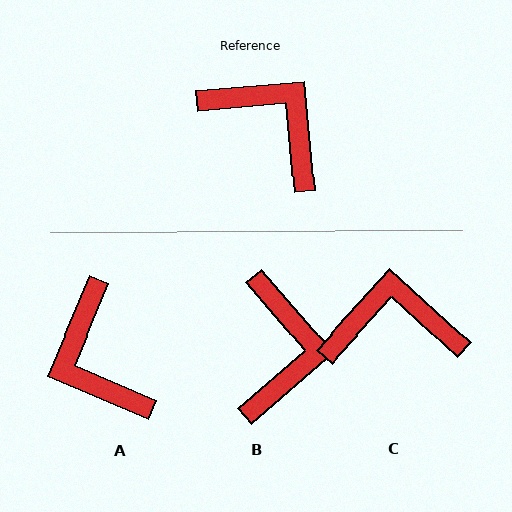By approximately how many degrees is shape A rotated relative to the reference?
Approximately 152 degrees counter-clockwise.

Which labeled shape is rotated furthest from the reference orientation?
A, about 152 degrees away.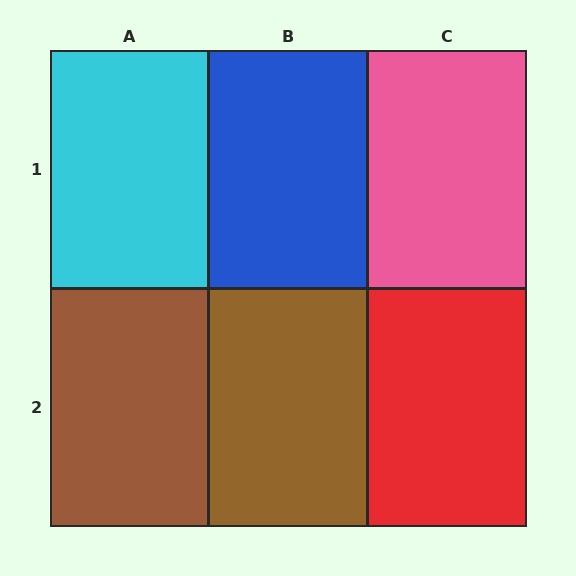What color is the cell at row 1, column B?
Blue.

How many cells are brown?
2 cells are brown.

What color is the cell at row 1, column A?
Cyan.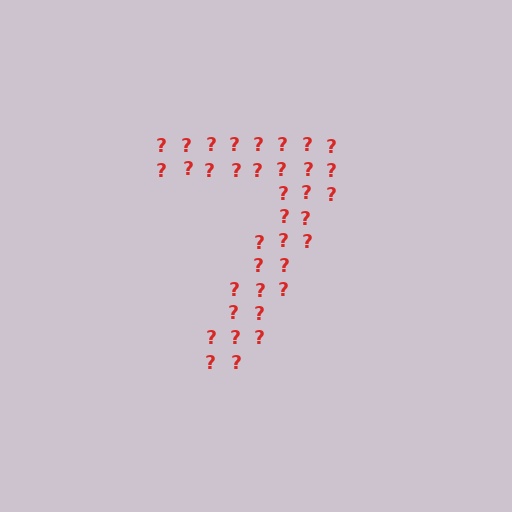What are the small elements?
The small elements are question marks.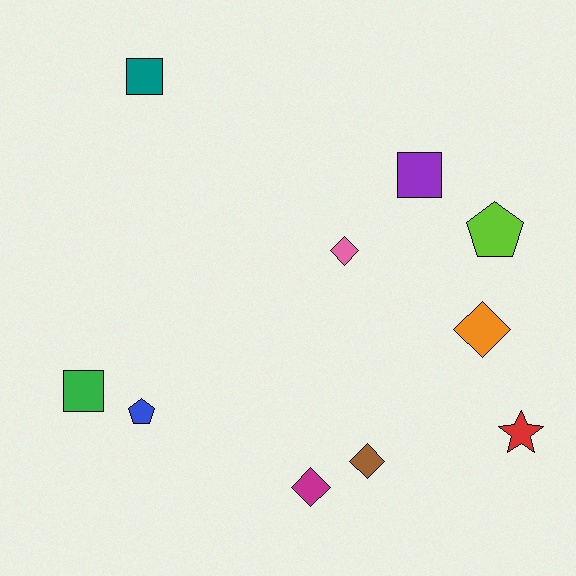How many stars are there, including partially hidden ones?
There is 1 star.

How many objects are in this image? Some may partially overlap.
There are 10 objects.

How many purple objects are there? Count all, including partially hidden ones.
There is 1 purple object.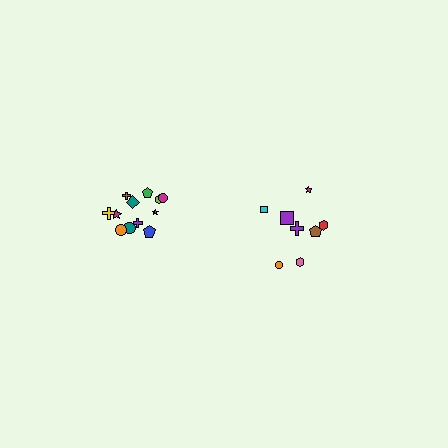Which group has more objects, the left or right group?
The left group.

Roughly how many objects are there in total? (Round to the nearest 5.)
Roughly 20 objects in total.